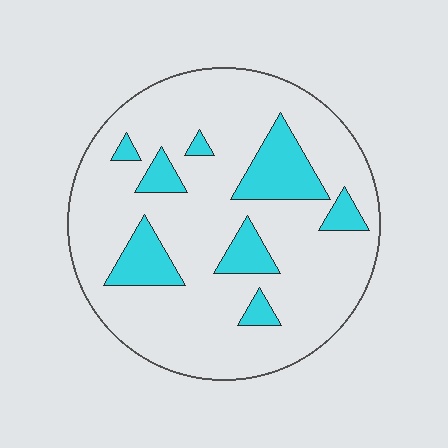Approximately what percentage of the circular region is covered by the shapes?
Approximately 20%.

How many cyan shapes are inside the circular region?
8.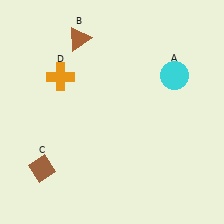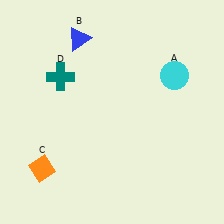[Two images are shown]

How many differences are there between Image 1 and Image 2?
There are 3 differences between the two images.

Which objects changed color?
B changed from brown to blue. C changed from brown to orange. D changed from orange to teal.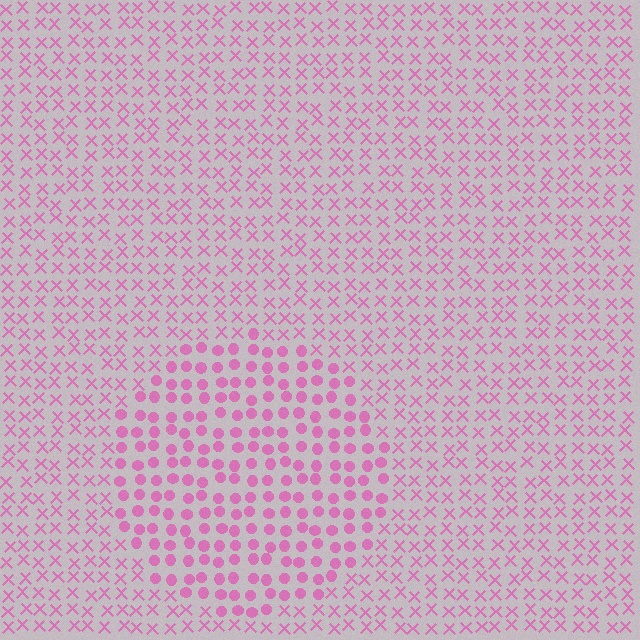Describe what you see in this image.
The image is filled with small pink elements arranged in a uniform grid. A circle-shaped region contains circles, while the surrounding area contains X marks. The boundary is defined purely by the change in element shape.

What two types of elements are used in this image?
The image uses circles inside the circle region and X marks outside it.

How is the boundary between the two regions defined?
The boundary is defined by a change in element shape: circles inside vs. X marks outside. All elements share the same color and spacing.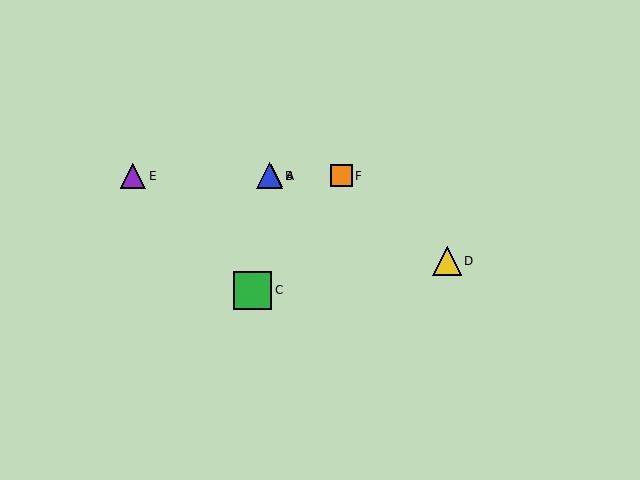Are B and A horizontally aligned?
Yes, both are at y≈176.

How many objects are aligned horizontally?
4 objects (A, B, E, F) are aligned horizontally.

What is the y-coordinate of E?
Object E is at y≈176.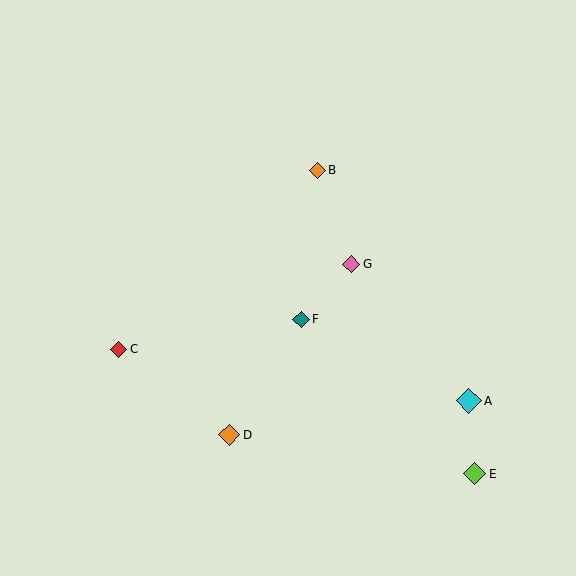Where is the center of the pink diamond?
The center of the pink diamond is at (351, 264).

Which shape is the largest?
The cyan diamond (labeled A) is the largest.